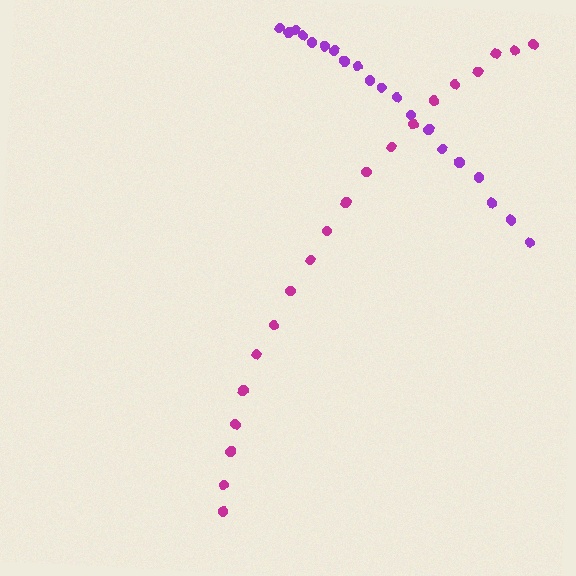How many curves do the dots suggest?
There are 2 distinct paths.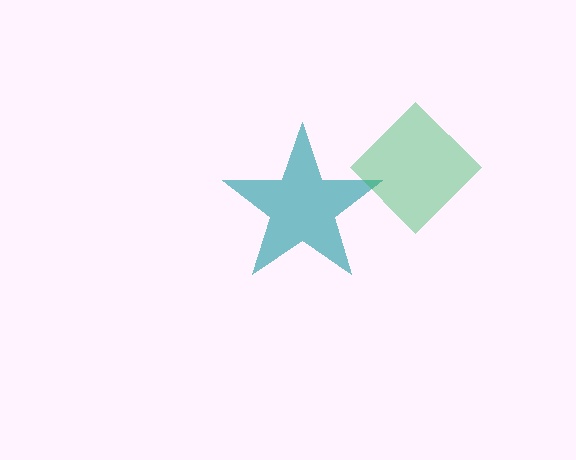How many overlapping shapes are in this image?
There are 2 overlapping shapes in the image.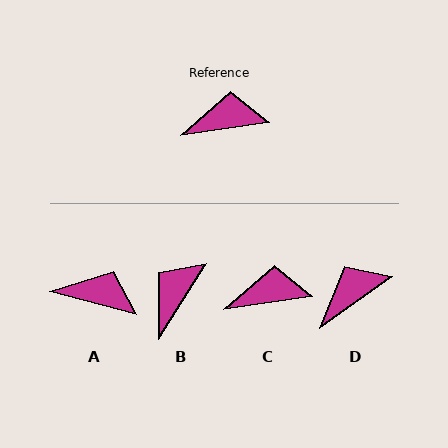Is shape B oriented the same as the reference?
No, it is off by about 49 degrees.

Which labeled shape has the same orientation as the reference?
C.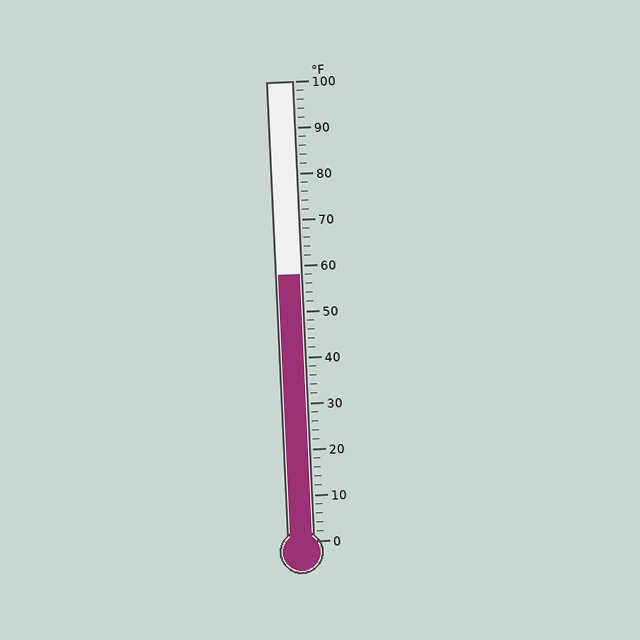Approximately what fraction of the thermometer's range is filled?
The thermometer is filled to approximately 60% of its range.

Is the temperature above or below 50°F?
The temperature is above 50°F.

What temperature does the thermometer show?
The thermometer shows approximately 58°F.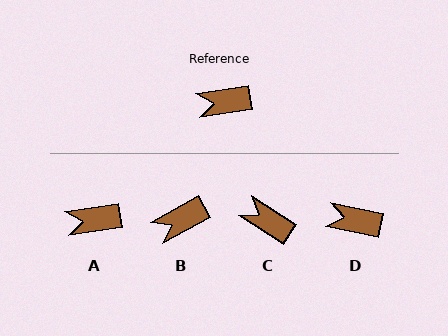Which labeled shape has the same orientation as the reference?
A.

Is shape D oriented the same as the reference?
No, it is off by about 21 degrees.